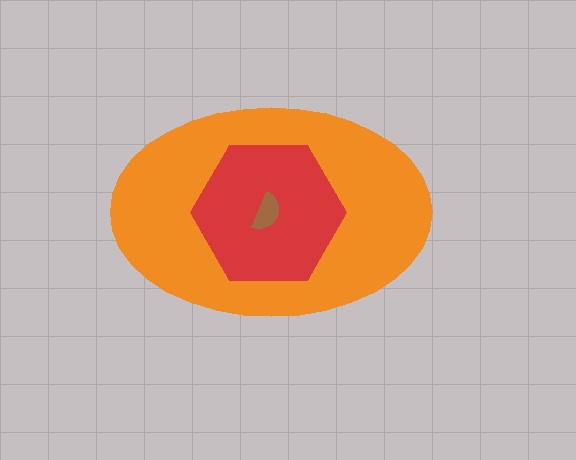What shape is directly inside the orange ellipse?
The red hexagon.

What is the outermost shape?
The orange ellipse.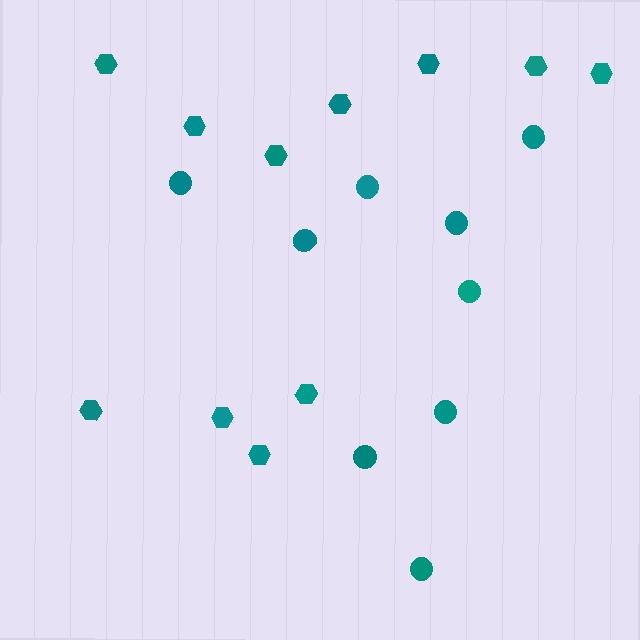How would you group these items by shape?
There are 2 groups: one group of circles (9) and one group of hexagons (11).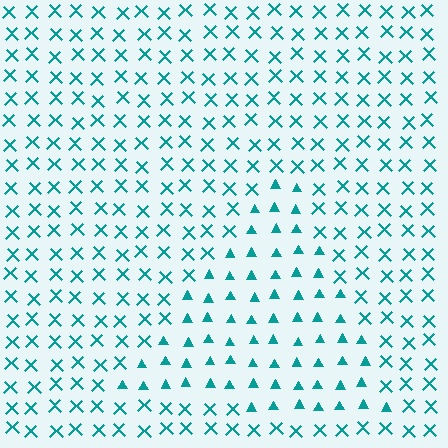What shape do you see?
I see a triangle.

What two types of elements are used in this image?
The image uses triangles inside the triangle region and X marks outside it.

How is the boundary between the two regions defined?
The boundary is defined by a change in element shape: triangles inside vs. X marks outside. All elements share the same color and spacing.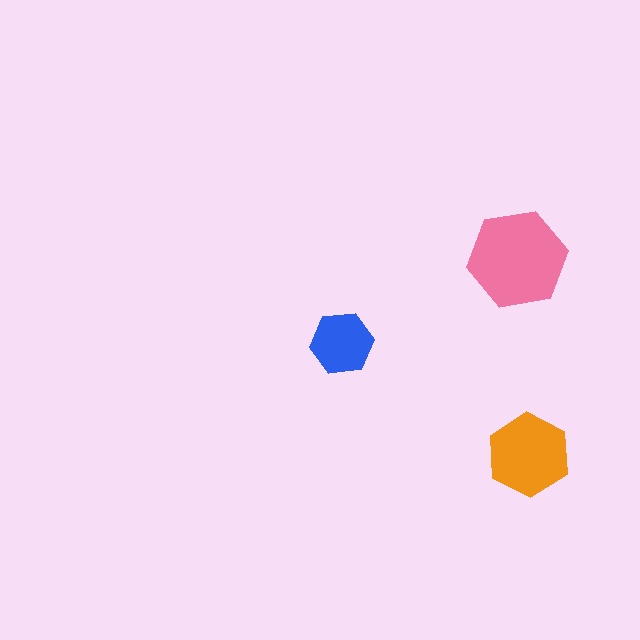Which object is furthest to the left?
The blue hexagon is leftmost.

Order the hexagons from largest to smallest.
the pink one, the orange one, the blue one.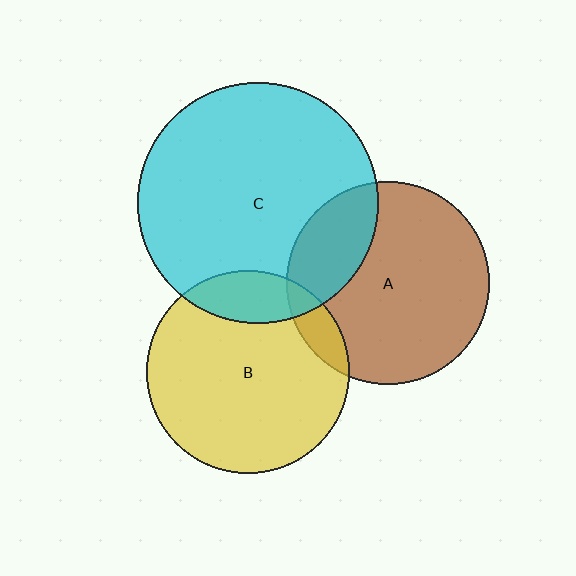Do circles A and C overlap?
Yes.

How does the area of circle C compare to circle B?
Approximately 1.4 times.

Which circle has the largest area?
Circle C (cyan).